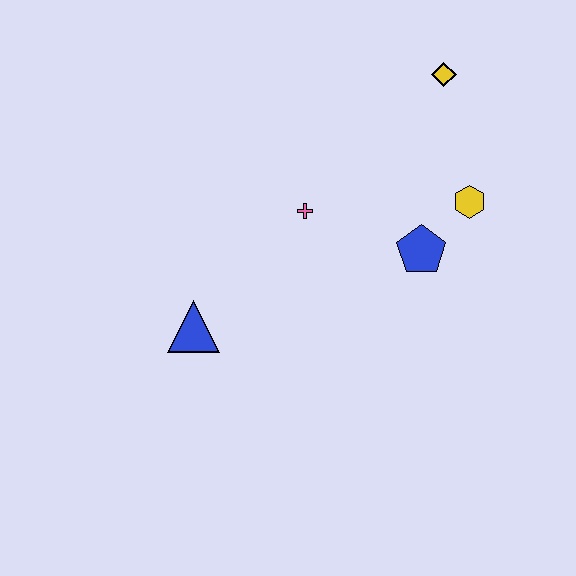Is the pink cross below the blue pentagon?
No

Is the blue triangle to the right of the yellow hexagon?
No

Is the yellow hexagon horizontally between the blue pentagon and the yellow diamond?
No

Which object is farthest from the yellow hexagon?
The blue triangle is farthest from the yellow hexagon.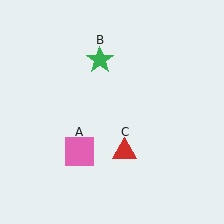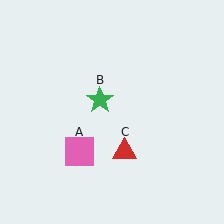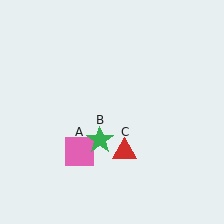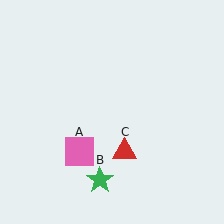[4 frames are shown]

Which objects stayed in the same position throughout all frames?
Pink square (object A) and red triangle (object C) remained stationary.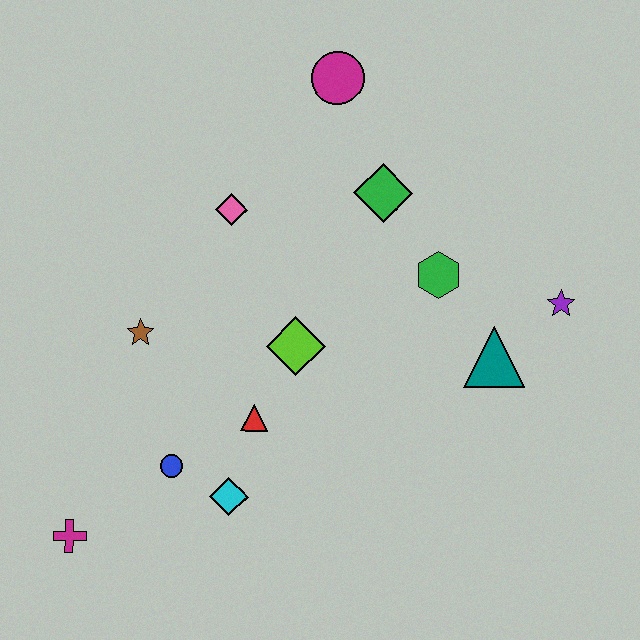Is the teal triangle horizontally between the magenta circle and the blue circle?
No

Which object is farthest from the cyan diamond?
The magenta circle is farthest from the cyan diamond.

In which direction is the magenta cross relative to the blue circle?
The magenta cross is to the left of the blue circle.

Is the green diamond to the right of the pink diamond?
Yes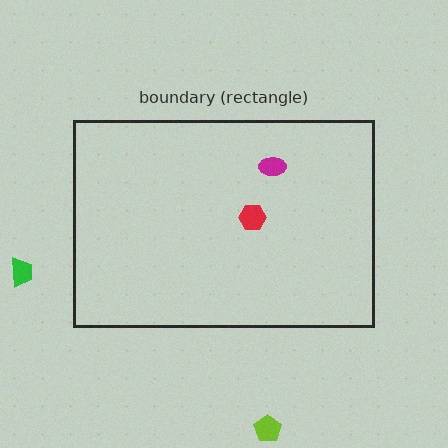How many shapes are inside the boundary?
2 inside, 2 outside.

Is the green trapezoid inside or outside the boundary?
Outside.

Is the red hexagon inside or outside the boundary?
Inside.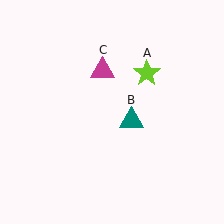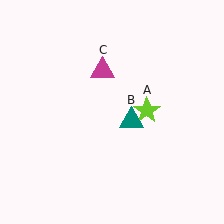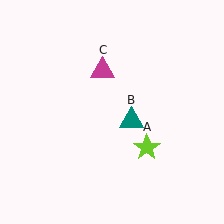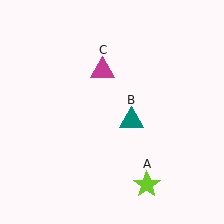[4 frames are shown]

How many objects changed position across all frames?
1 object changed position: lime star (object A).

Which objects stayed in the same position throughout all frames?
Teal triangle (object B) and magenta triangle (object C) remained stationary.